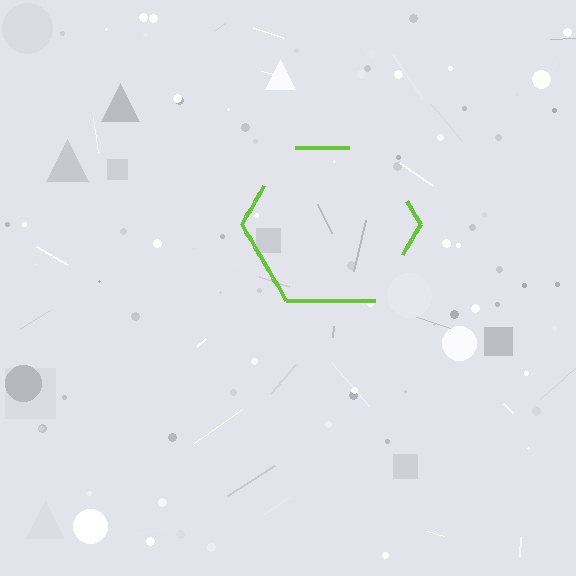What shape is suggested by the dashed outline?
The dashed outline suggests a hexagon.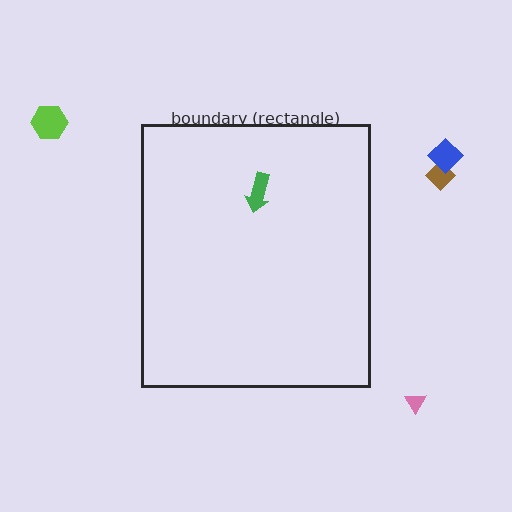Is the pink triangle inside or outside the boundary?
Outside.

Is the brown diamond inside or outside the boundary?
Outside.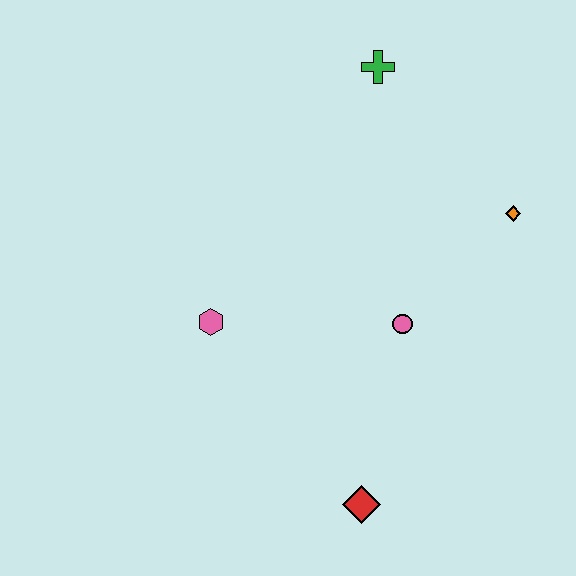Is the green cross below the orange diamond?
No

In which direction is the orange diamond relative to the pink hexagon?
The orange diamond is to the right of the pink hexagon.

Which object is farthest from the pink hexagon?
The orange diamond is farthest from the pink hexagon.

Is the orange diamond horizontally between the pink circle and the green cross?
No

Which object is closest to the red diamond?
The pink circle is closest to the red diamond.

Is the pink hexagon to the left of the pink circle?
Yes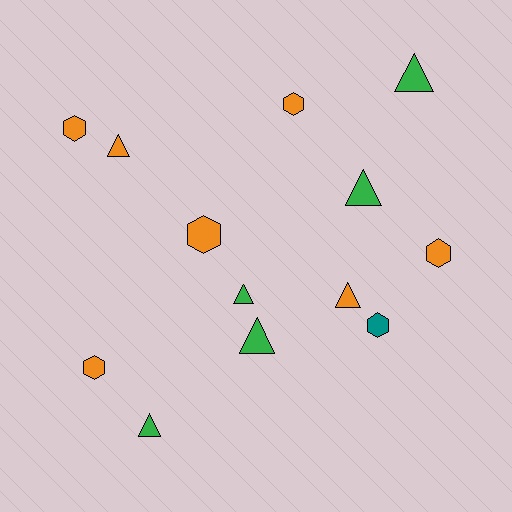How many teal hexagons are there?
There is 1 teal hexagon.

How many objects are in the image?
There are 13 objects.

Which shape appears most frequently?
Triangle, with 7 objects.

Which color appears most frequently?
Orange, with 7 objects.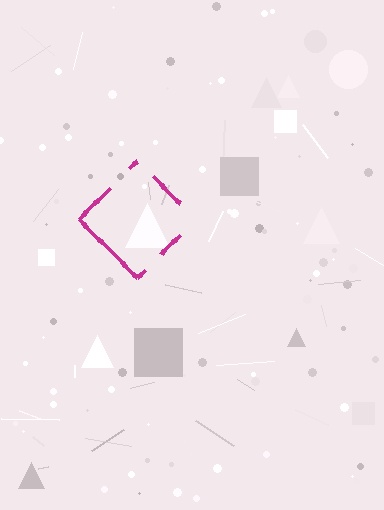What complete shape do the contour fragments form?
The contour fragments form a diamond.